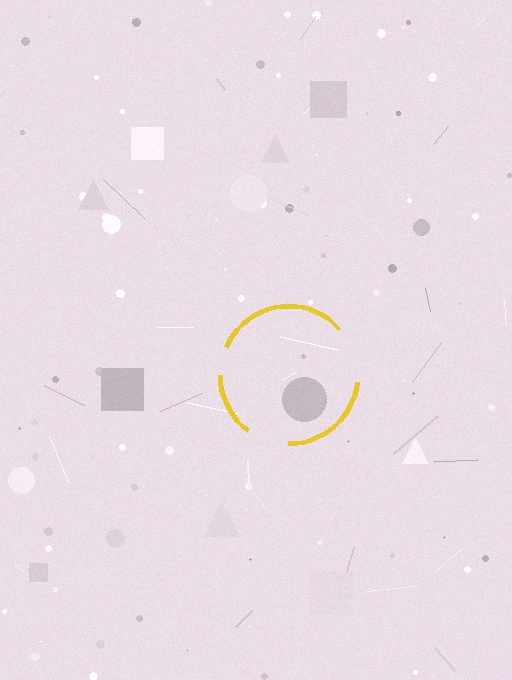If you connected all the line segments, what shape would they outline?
They would outline a circle.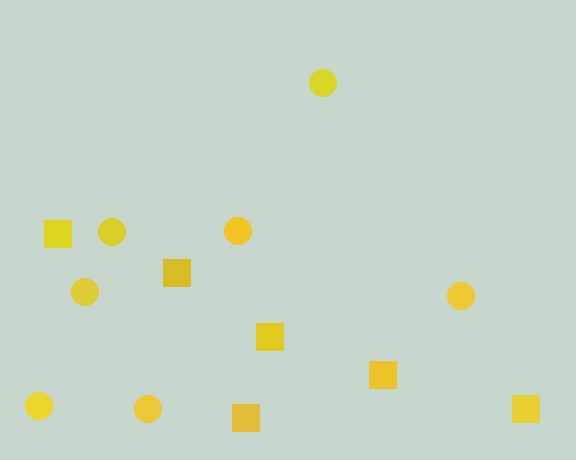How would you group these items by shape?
There are 2 groups: one group of circles (7) and one group of squares (6).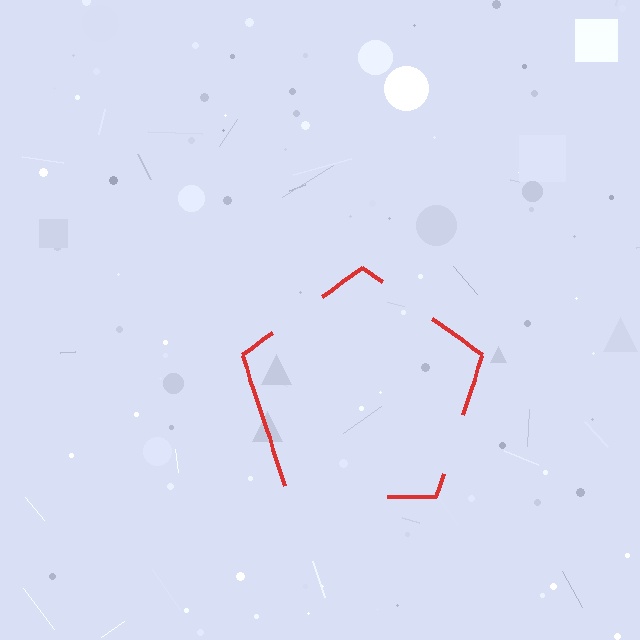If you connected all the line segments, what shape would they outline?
They would outline a pentagon.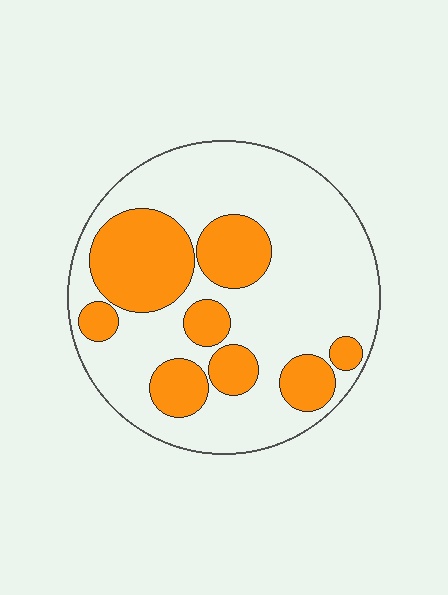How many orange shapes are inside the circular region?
8.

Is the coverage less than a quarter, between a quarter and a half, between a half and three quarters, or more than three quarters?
Between a quarter and a half.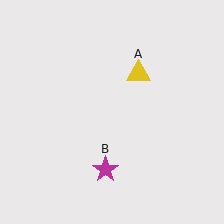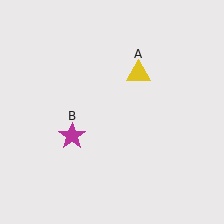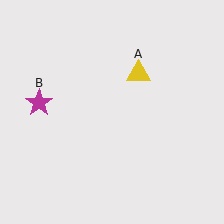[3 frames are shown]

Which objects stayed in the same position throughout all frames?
Yellow triangle (object A) remained stationary.